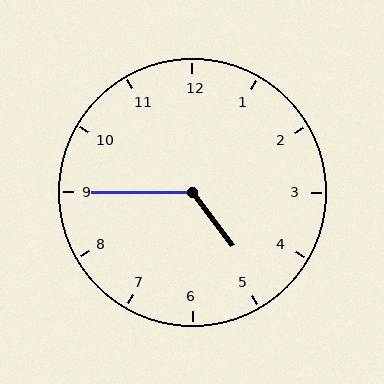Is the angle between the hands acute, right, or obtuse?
It is obtuse.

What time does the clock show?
4:45.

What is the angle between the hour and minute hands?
Approximately 128 degrees.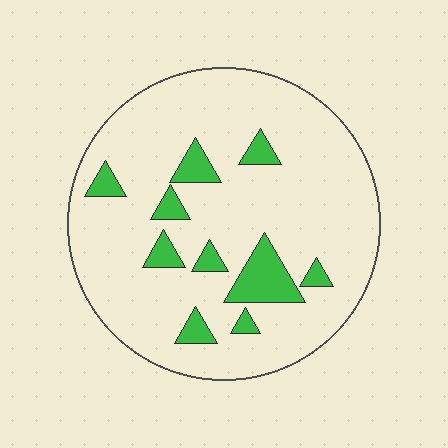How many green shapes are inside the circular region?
10.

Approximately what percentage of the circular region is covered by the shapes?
Approximately 15%.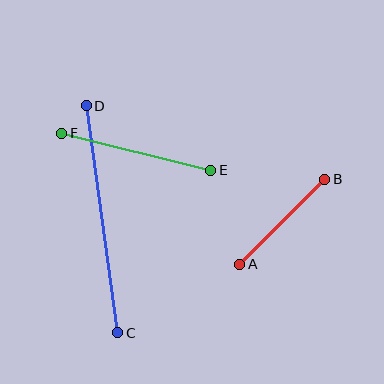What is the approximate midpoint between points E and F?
The midpoint is at approximately (136, 152) pixels.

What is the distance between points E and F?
The distance is approximately 154 pixels.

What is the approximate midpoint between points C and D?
The midpoint is at approximately (102, 219) pixels.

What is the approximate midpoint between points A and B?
The midpoint is at approximately (282, 222) pixels.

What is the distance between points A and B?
The distance is approximately 120 pixels.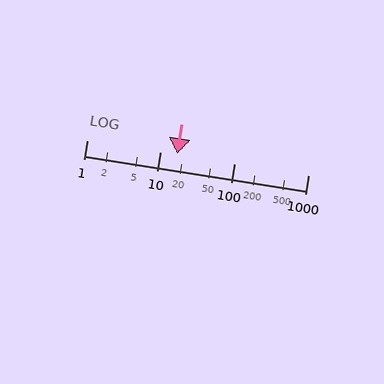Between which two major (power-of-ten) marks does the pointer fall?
The pointer is between 10 and 100.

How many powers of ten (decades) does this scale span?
The scale spans 3 decades, from 1 to 1000.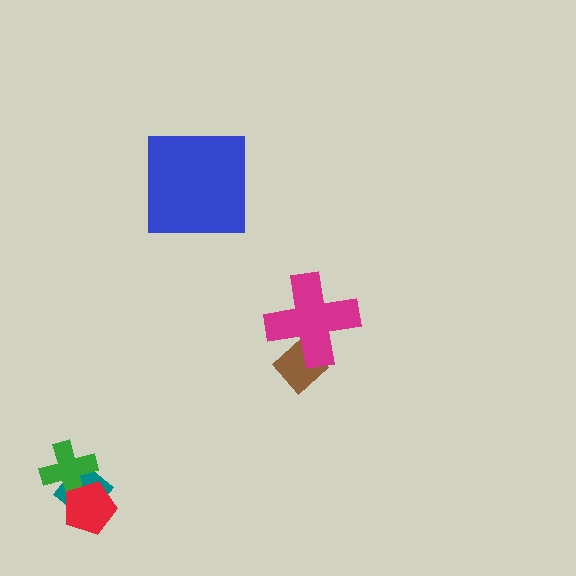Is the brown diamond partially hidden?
Yes, it is partially covered by another shape.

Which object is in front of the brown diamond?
The magenta cross is in front of the brown diamond.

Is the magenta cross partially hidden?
No, no other shape covers it.